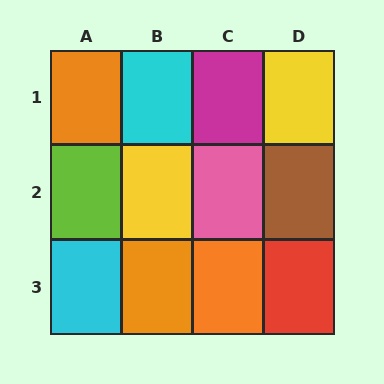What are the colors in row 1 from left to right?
Orange, cyan, magenta, yellow.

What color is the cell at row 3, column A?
Cyan.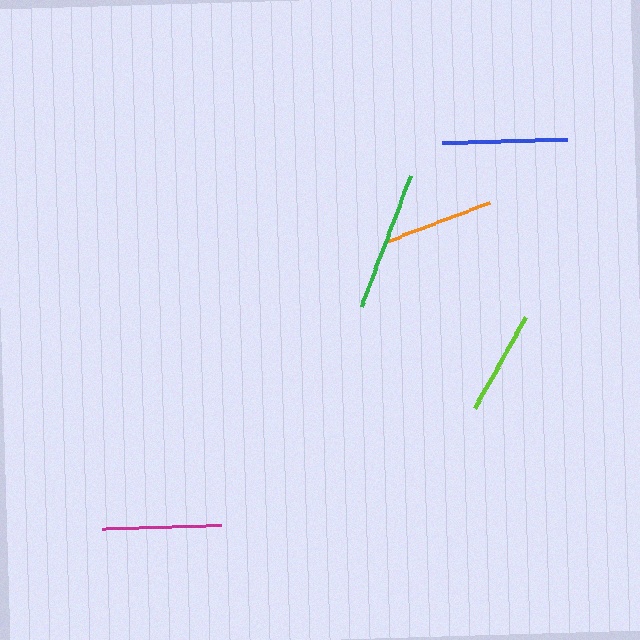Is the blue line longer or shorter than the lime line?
The blue line is longer than the lime line.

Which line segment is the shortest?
The lime line is the shortest at approximately 105 pixels.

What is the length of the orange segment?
The orange segment is approximately 110 pixels long.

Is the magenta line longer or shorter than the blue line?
The blue line is longer than the magenta line.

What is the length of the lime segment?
The lime segment is approximately 105 pixels long.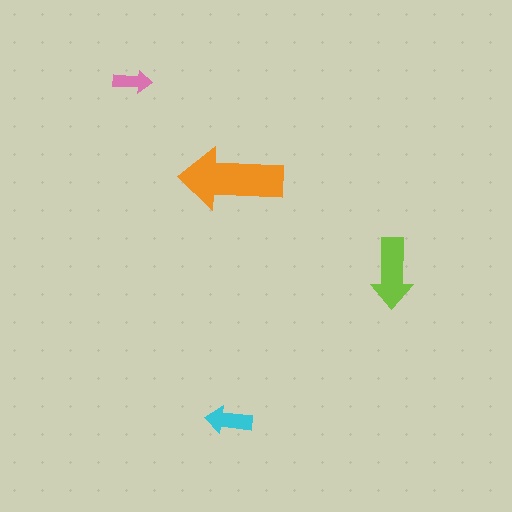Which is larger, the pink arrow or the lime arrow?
The lime one.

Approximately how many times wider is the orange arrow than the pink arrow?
About 2.5 times wider.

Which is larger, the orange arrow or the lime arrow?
The orange one.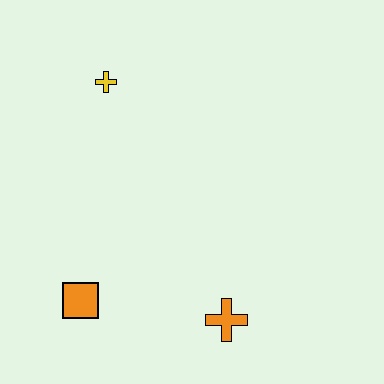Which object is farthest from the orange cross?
The yellow cross is farthest from the orange cross.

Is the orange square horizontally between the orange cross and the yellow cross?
No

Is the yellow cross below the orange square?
No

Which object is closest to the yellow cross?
The orange square is closest to the yellow cross.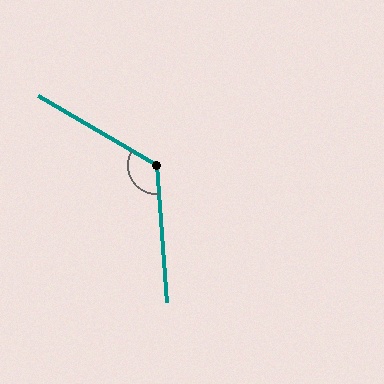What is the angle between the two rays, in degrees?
Approximately 124 degrees.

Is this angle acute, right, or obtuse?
It is obtuse.